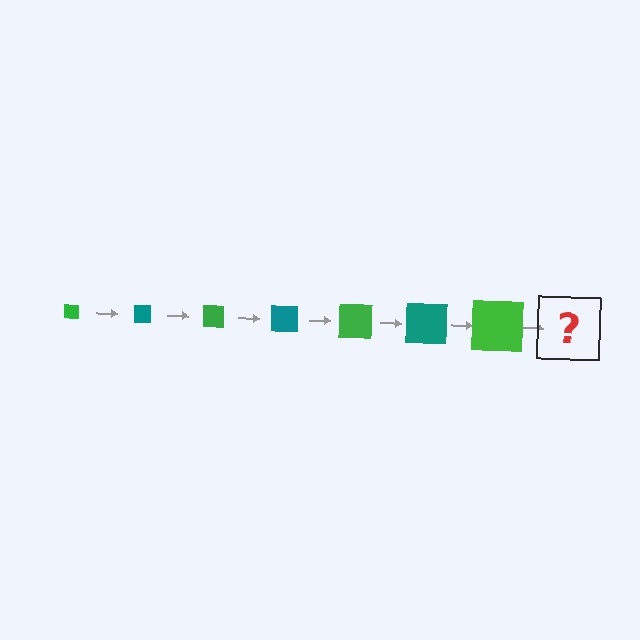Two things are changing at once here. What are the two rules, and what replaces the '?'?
The two rules are that the square grows larger each step and the color cycles through green and teal. The '?' should be a teal square, larger than the previous one.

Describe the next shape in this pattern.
It should be a teal square, larger than the previous one.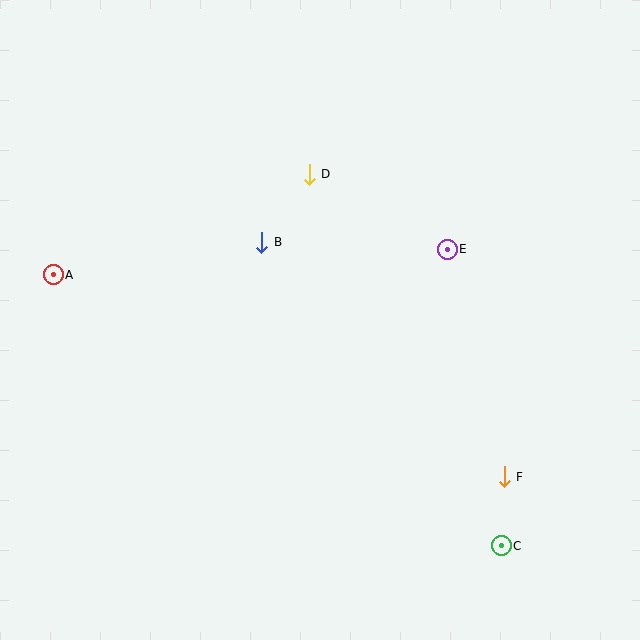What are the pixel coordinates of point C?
Point C is at (501, 546).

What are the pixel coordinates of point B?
Point B is at (262, 242).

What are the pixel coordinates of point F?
Point F is at (504, 477).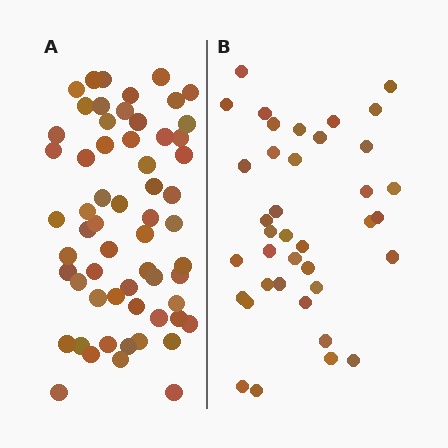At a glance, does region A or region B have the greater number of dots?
Region A (the left region) has more dots.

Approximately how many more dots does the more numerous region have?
Region A has approximately 20 more dots than region B.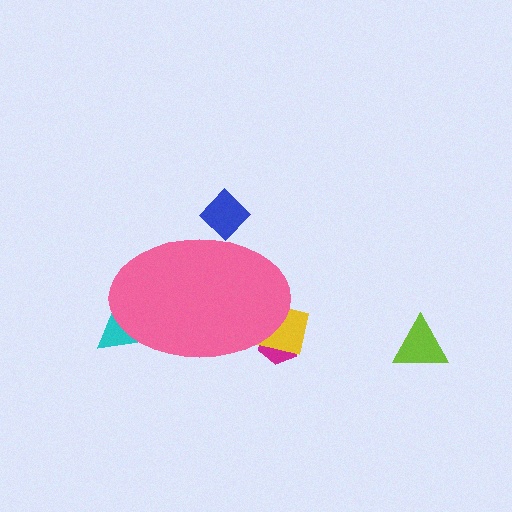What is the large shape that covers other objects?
A pink ellipse.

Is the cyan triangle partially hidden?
Yes, the cyan triangle is partially hidden behind the pink ellipse.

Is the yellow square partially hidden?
Yes, the yellow square is partially hidden behind the pink ellipse.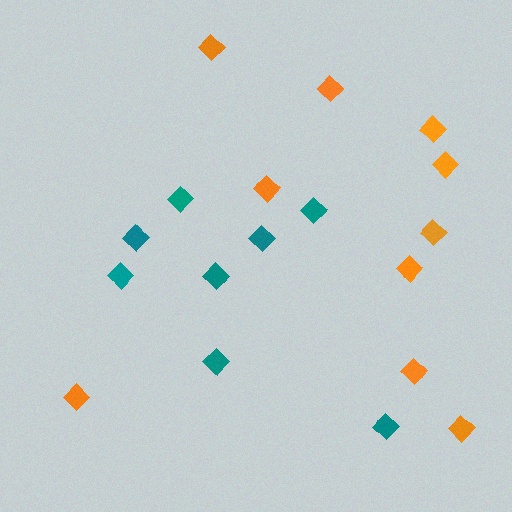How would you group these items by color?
There are 2 groups: one group of teal diamonds (8) and one group of orange diamonds (10).